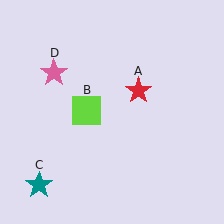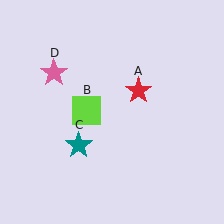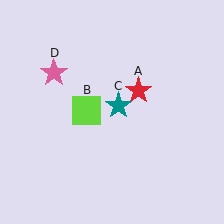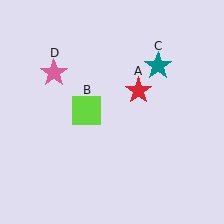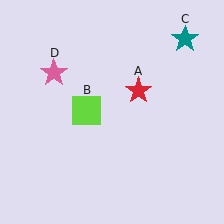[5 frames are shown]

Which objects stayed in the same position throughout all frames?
Red star (object A) and lime square (object B) and pink star (object D) remained stationary.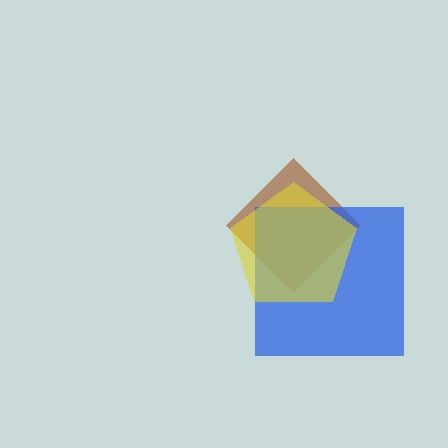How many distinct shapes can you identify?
There are 3 distinct shapes: a brown diamond, a blue square, a yellow pentagon.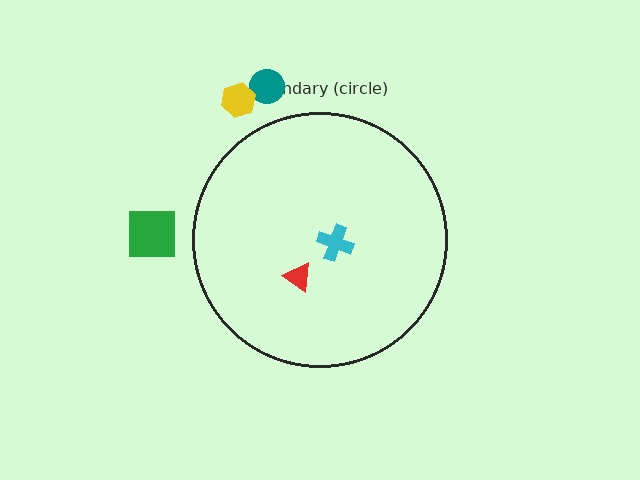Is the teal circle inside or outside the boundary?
Outside.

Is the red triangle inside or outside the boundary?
Inside.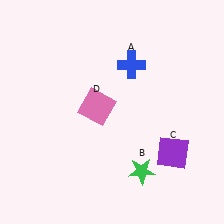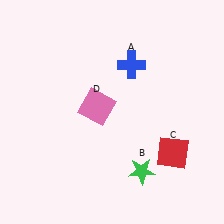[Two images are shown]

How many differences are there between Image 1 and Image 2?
There is 1 difference between the two images.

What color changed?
The square (C) changed from purple in Image 1 to red in Image 2.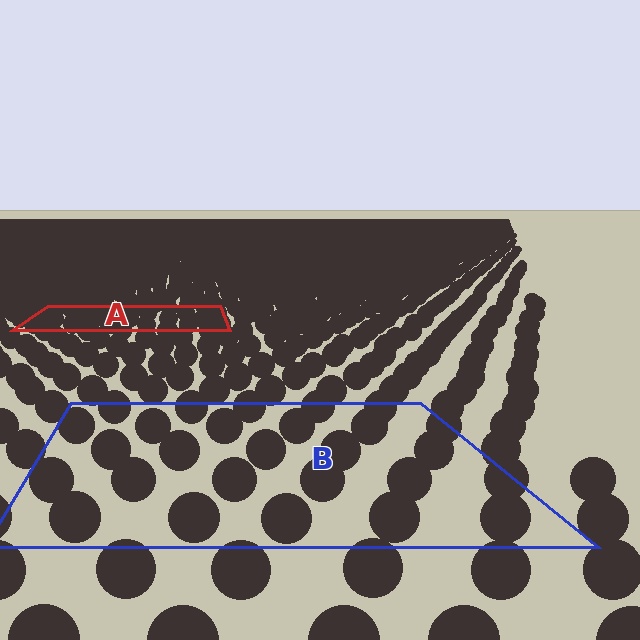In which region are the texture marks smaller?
The texture marks are smaller in region A, because it is farther away.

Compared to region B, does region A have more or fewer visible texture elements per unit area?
Region A has more texture elements per unit area — they are packed more densely because it is farther away.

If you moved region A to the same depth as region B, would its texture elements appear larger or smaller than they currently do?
They would appear larger. At a closer depth, the same texture elements are projected at a bigger on-screen size.